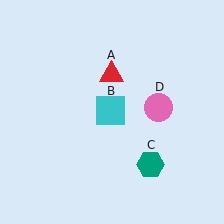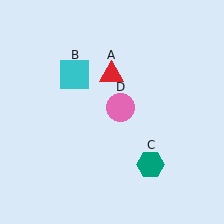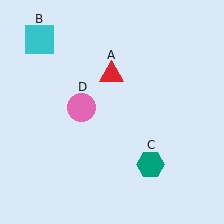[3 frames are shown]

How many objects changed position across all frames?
2 objects changed position: cyan square (object B), pink circle (object D).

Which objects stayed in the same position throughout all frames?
Red triangle (object A) and teal hexagon (object C) remained stationary.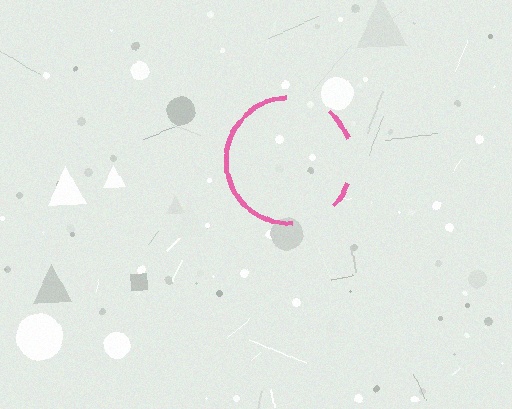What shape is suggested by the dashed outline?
The dashed outline suggests a circle.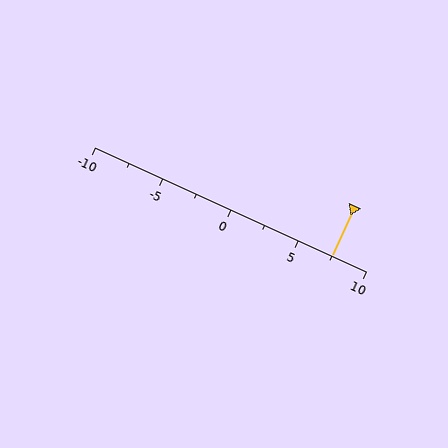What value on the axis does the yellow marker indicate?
The marker indicates approximately 7.5.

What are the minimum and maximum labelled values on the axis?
The axis runs from -10 to 10.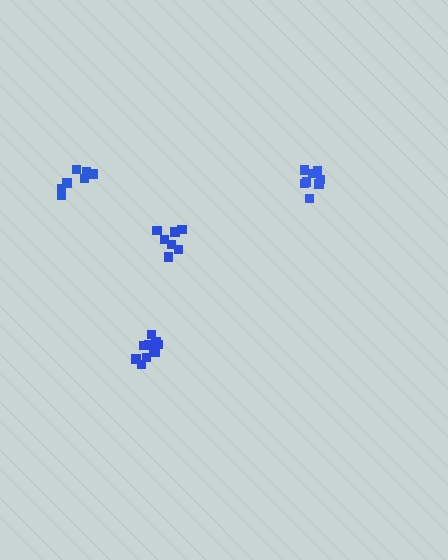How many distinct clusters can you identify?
There are 4 distinct clusters.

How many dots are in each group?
Group 1: 8 dots, Group 2: 7 dots, Group 3: 7 dots, Group 4: 11 dots (33 total).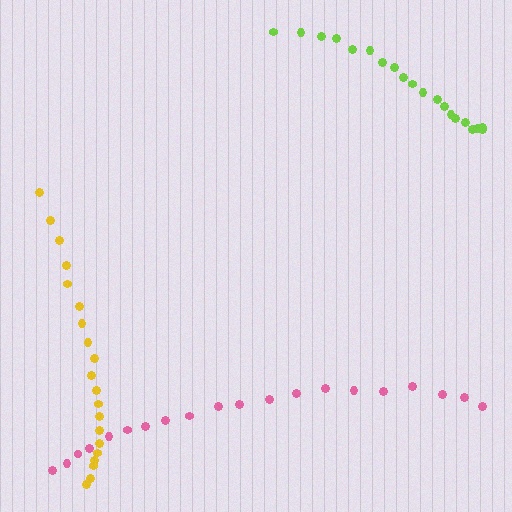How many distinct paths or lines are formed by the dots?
There are 3 distinct paths.